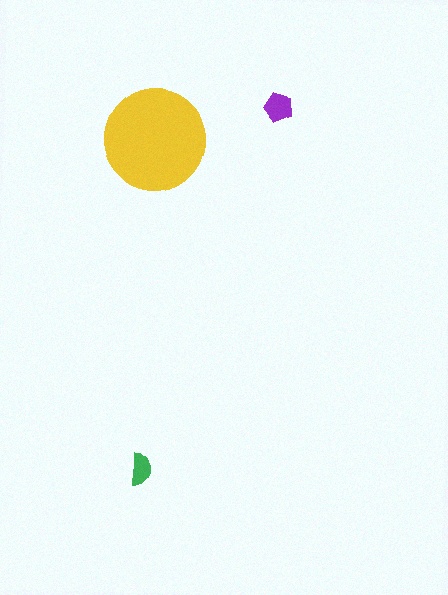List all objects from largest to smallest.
The yellow circle, the purple pentagon, the green semicircle.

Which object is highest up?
The purple pentagon is topmost.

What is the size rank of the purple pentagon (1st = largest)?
2nd.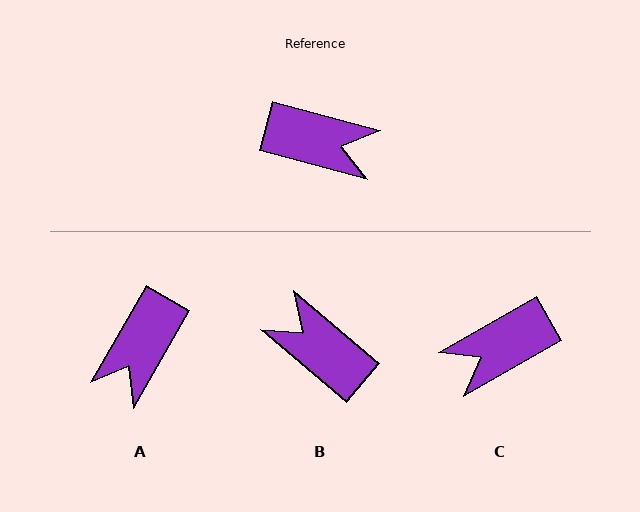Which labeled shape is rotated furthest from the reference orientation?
B, about 155 degrees away.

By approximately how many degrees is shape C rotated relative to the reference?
Approximately 135 degrees clockwise.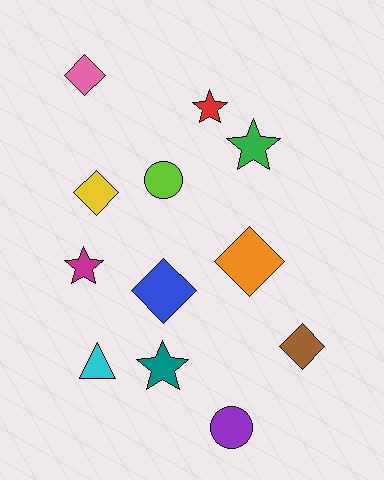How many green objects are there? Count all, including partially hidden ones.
There is 1 green object.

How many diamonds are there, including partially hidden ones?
There are 5 diamonds.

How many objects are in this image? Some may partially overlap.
There are 12 objects.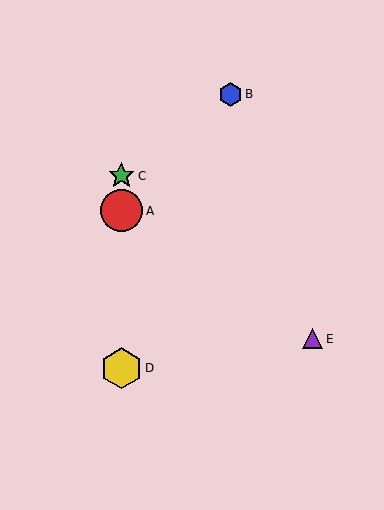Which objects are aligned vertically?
Objects A, C, D are aligned vertically.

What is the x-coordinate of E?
Object E is at x≈312.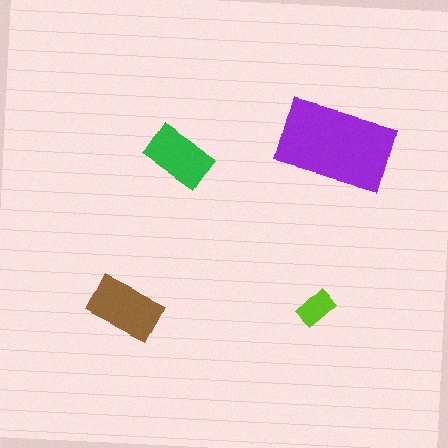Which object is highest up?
The purple rectangle is topmost.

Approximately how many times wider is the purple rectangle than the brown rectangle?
About 1.5 times wider.